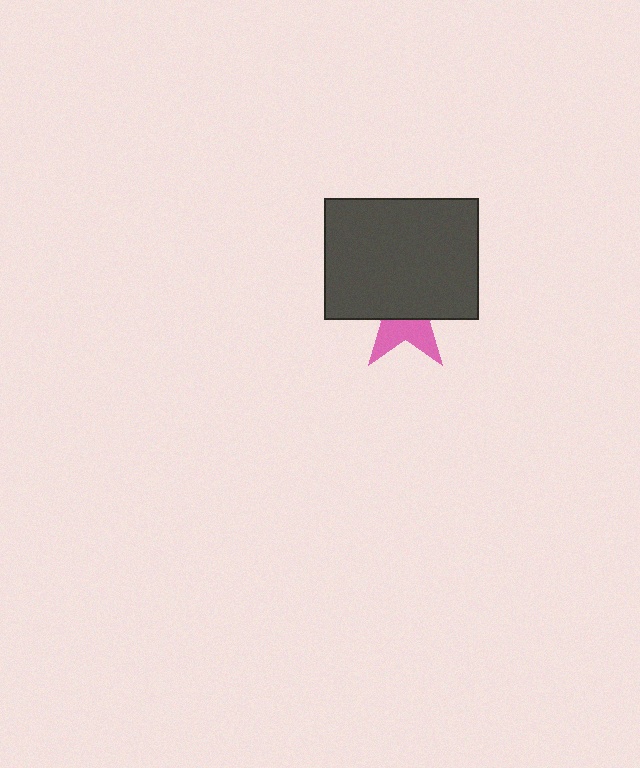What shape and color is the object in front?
The object in front is a dark gray rectangle.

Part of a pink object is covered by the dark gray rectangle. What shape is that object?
It is a star.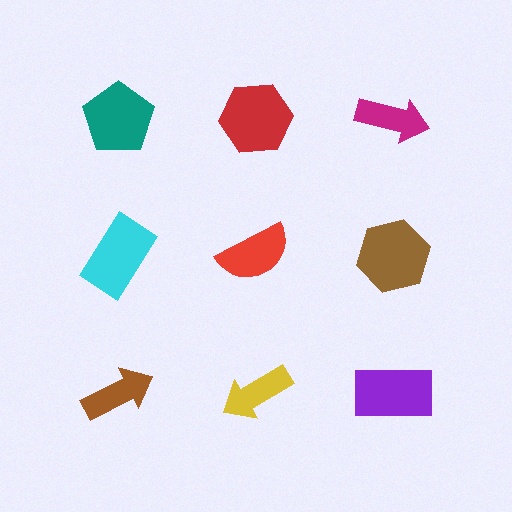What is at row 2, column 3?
A brown hexagon.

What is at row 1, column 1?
A teal pentagon.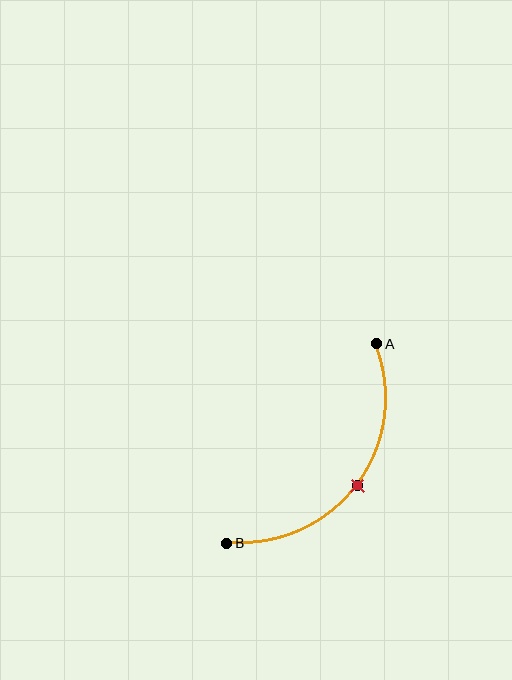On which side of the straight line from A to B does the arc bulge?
The arc bulges below and to the right of the straight line connecting A and B.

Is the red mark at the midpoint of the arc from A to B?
Yes. The red mark lies on the arc at equal arc-length from both A and B — it is the arc midpoint.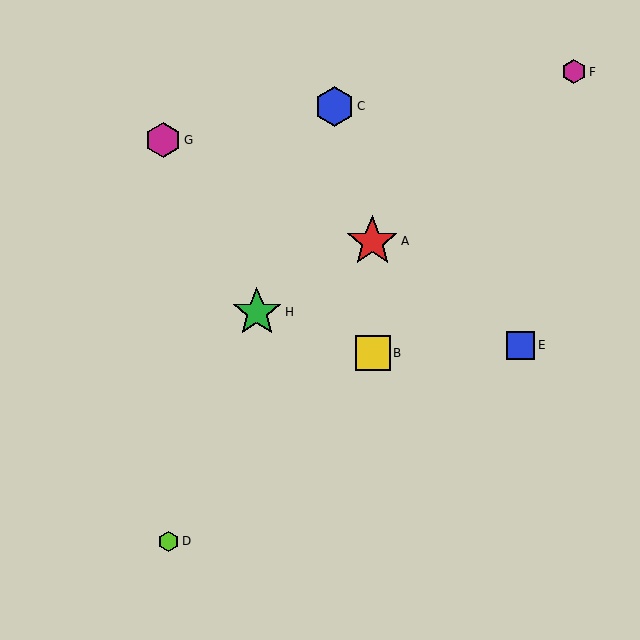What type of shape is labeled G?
Shape G is a magenta hexagon.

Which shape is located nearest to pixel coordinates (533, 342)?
The blue square (labeled E) at (521, 345) is nearest to that location.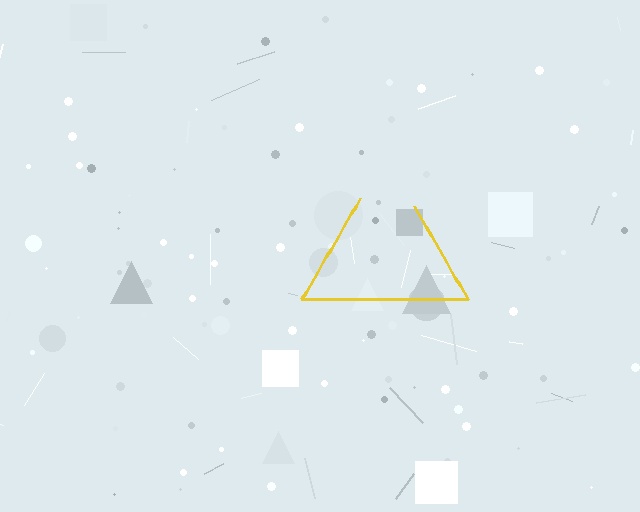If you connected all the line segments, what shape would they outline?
They would outline a triangle.